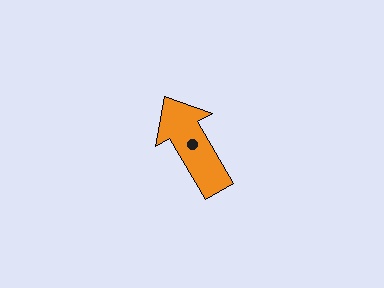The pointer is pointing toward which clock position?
Roughly 11 o'clock.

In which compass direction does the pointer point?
Northwest.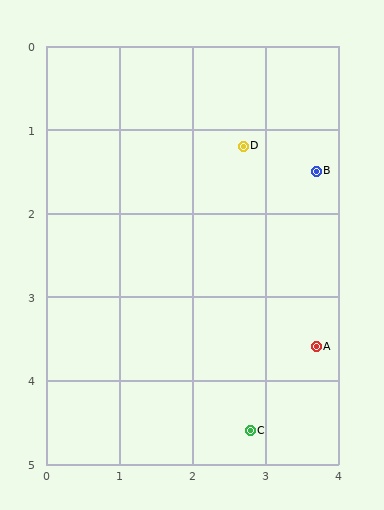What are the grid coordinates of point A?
Point A is at approximately (3.7, 3.6).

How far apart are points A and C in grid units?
Points A and C are about 1.3 grid units apart.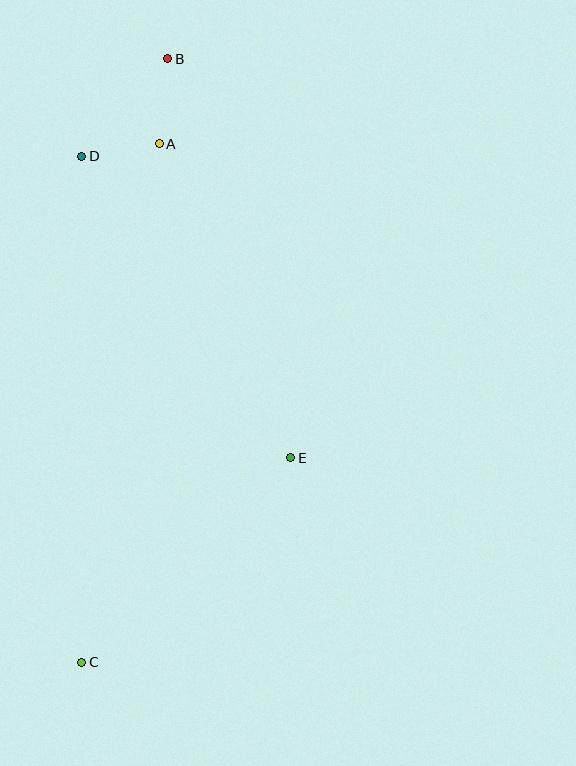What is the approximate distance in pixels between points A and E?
The distance between A and E is approximately 340 pixels.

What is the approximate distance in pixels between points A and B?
The distance between A and B is approximately 86 pixels.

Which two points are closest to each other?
Points A and D are closest to each other.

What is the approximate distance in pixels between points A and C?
The distance between A and C is approximately 524 pixels.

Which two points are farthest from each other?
Points B and C are farthest from each other.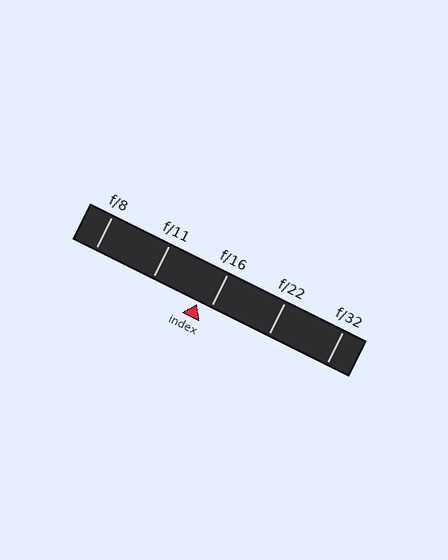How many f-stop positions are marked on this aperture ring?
There are 5 f-stop positions marked.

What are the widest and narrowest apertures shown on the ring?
The widest aperture shown is f/8 and the narrowest is f/32.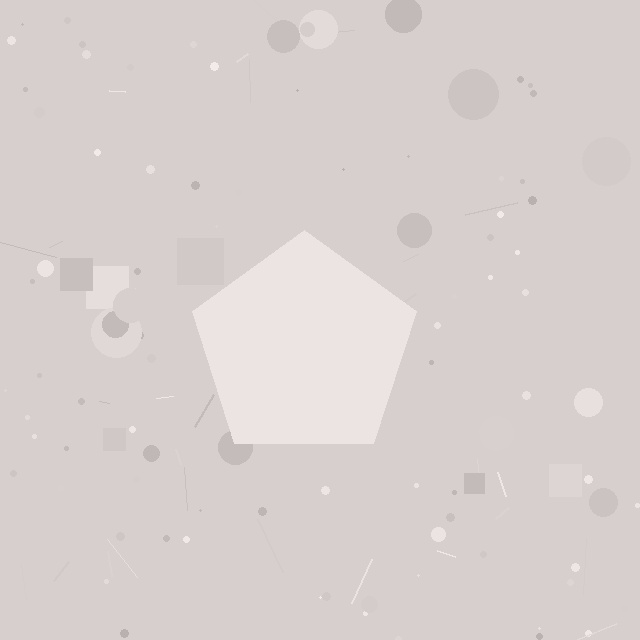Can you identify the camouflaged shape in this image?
The camouflaged shape is a pentagon.